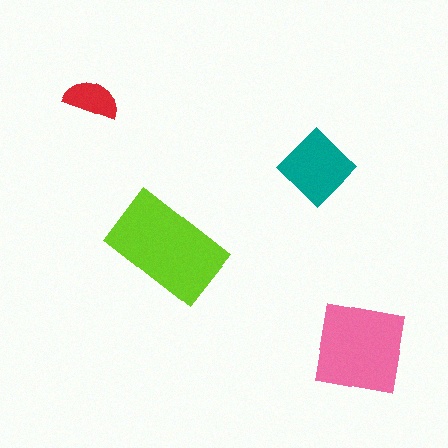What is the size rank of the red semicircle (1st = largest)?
4th.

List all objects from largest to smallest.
The lime rectangle, the pink square, the teal diamond, the red semicircle.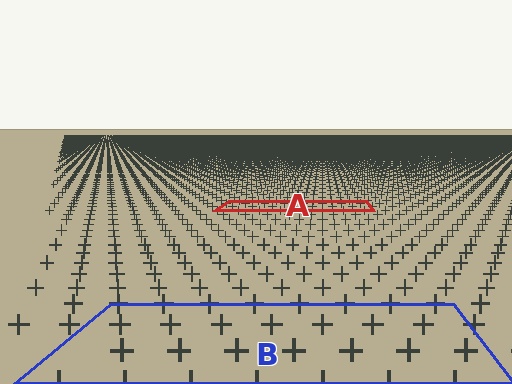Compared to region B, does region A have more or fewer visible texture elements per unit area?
Region A has more texture elements per unit area — they are packed more densely because it is farther away.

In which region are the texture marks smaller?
The texture marks are smaller in region A, because it is farther away.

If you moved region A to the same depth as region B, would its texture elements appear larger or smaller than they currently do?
They would appear larger. At a closer depth, the same texture elements are projected at a bigger on-screen size.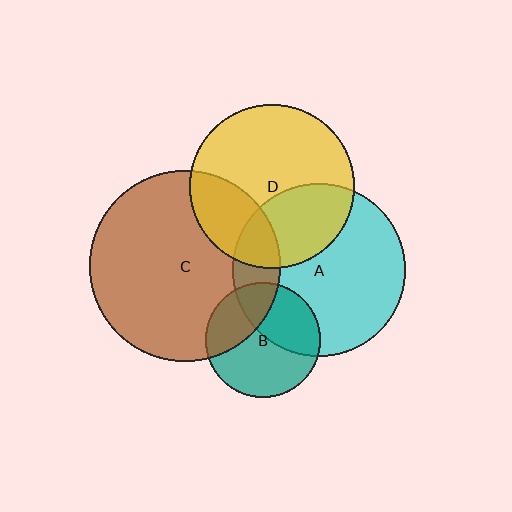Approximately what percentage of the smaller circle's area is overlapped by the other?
Approximately 25%.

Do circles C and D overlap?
Yes.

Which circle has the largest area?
Circle C (brown).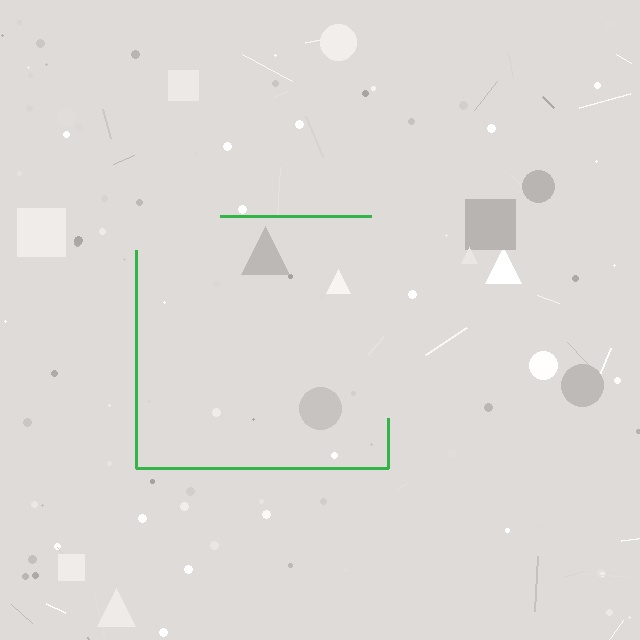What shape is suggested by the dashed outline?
The dashed outline suggests a square.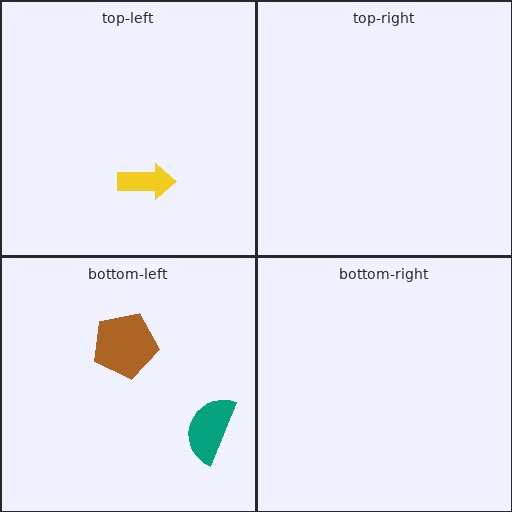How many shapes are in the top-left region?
1.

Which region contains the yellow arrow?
The top-left region.